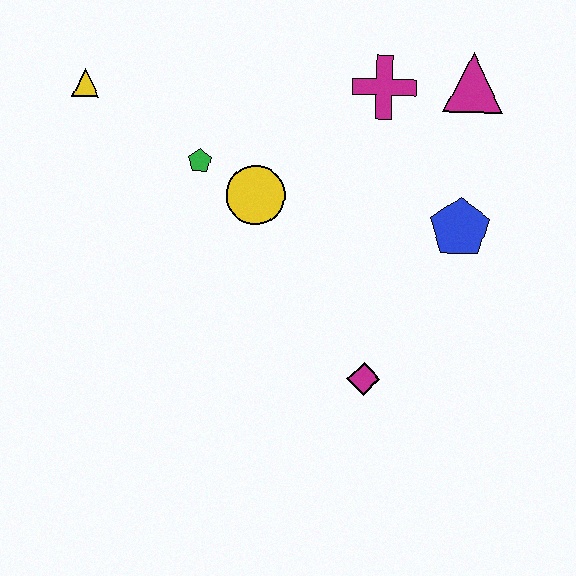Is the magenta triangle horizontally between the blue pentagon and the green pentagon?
No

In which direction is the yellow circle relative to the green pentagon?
The yellow circle is to the right of the green pentagon.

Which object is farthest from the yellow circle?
The magenta triangle is farthest from the yellow circle.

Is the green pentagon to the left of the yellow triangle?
No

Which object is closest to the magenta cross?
The magenta triangle is closest to the magenta cross.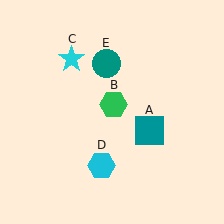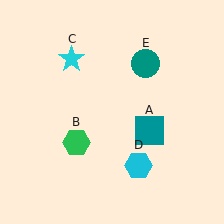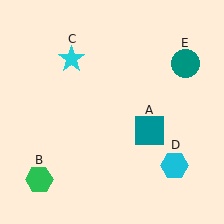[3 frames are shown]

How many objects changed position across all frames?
3 objects changed position: green hexagon (object B), cyan hexagon (object D), teal circle (object E).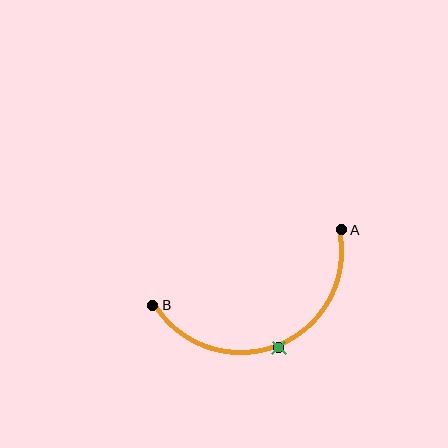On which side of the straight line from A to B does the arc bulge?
The arc bulges below the straight line connecting A and B.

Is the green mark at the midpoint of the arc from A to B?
Yes. The green mark lies on the arc at equal arc-length from both A and B — it is the arc midpoint.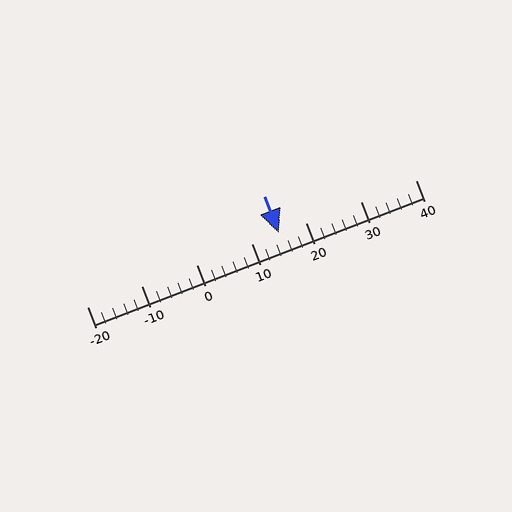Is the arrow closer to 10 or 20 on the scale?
The arrow is closer to 20.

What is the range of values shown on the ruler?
The ruler shows values from -20 to 40.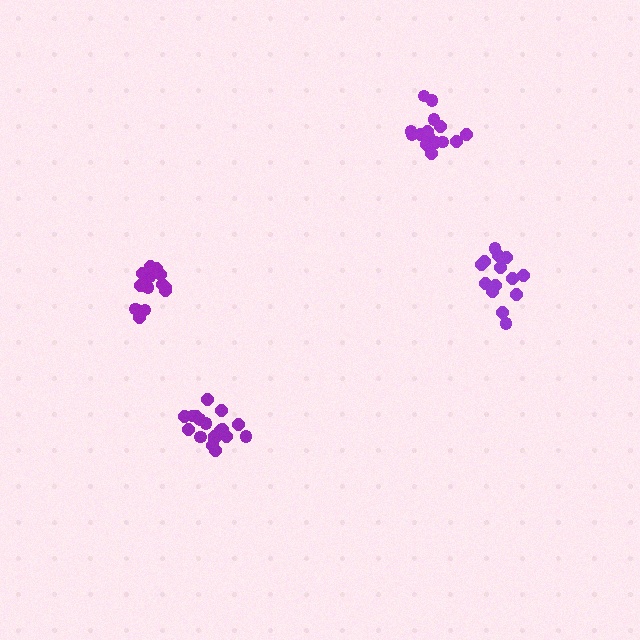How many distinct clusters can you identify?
There are 4 distinct clusters.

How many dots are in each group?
Group 1: 16 dots, Group 2: 18 dots, Group 3: 14 dots, Group 4: 15 dots (63 total).